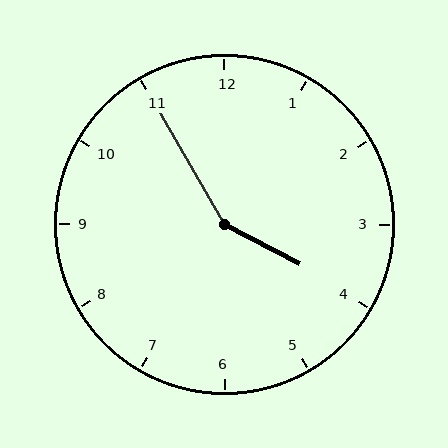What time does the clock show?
3:55.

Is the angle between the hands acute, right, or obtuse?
It is obtuse.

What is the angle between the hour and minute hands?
Approximately 148 degrees.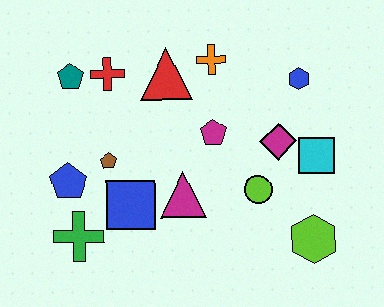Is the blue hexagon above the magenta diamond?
Yes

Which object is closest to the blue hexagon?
The magenta diamond is closest to the blue hexagon.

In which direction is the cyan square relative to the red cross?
The cyan square is to the right of the red cross.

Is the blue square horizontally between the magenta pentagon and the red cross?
Yes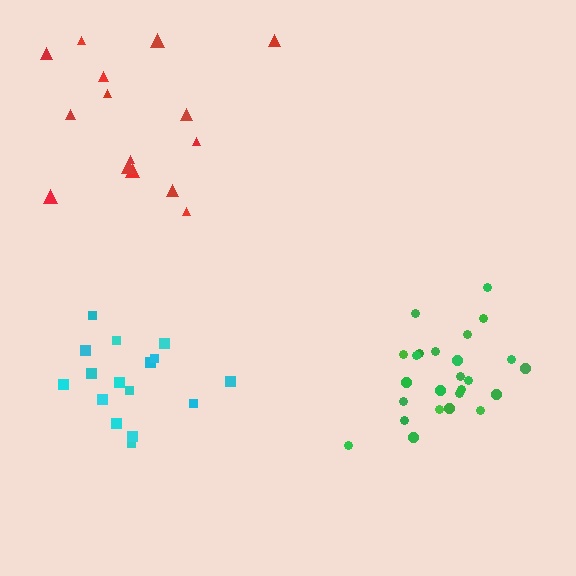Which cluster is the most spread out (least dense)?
Red.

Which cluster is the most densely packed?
Green.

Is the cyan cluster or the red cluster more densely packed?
Cyan.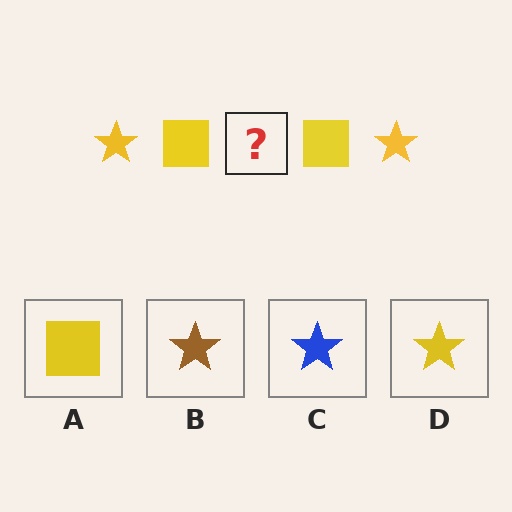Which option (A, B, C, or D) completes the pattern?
D.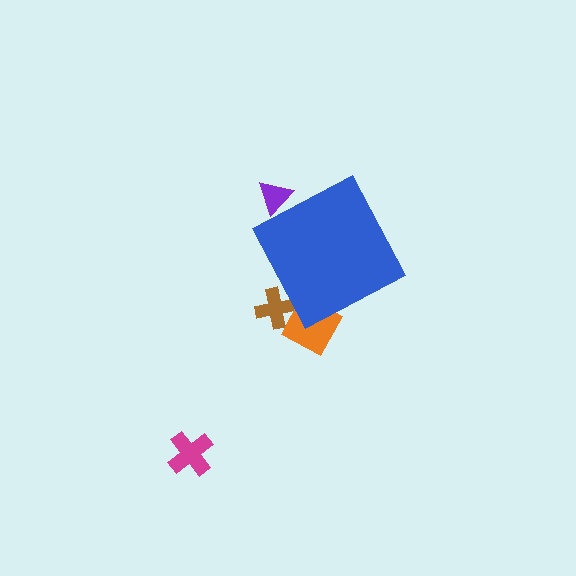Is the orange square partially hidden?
Yes, the orange square is partially hidden behind the blue diamond.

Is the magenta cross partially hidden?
No, the magenta cross is fully visible.